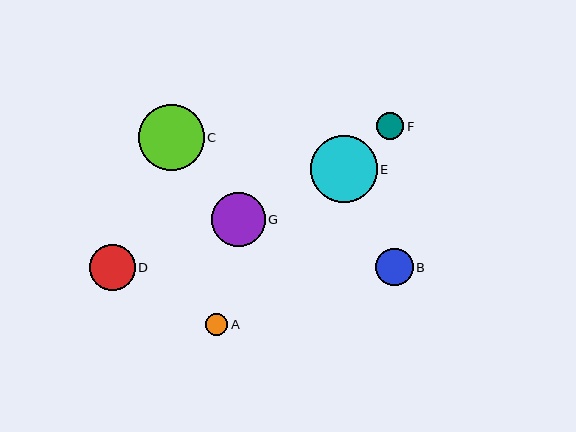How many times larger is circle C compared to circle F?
Circle C is approximately 2.5 times the size of circle F.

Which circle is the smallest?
Circle A is the smallest with a size of approximately 23 pixels.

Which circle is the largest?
Circle E is the largest with a size of approximately 67 pixels.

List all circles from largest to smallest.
From largest to smallest: E, C, G, D, B, F, A.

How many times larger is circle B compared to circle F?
Circle B is approximately 1.4 times the size of circle F.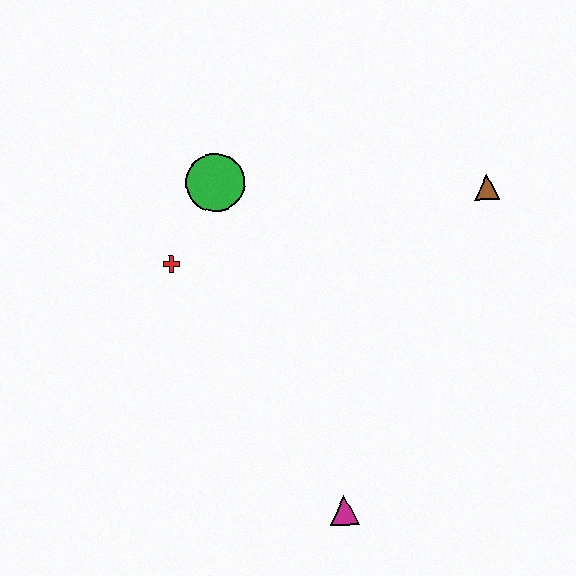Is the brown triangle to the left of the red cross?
No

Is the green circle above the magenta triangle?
Yes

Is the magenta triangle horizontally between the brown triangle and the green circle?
Yes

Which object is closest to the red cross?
The green circle is closest to the red cross.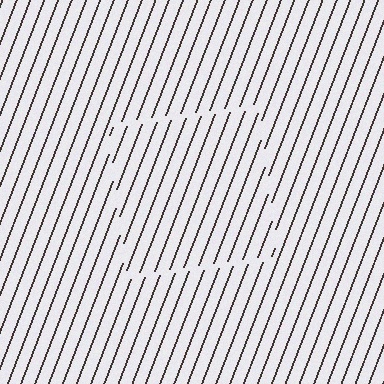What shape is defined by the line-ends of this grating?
An illusory square. The interior of the shape contains the same grating, shifted by half a period — the contour is defined by the phase discontinuity where line-ends from the inner and outer gratings abut.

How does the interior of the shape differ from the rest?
The interior of the shape contains the same grating, shifted by half a period — the contour is defined by the phase discontinuity where line-ends from the inner and outer gratings abut.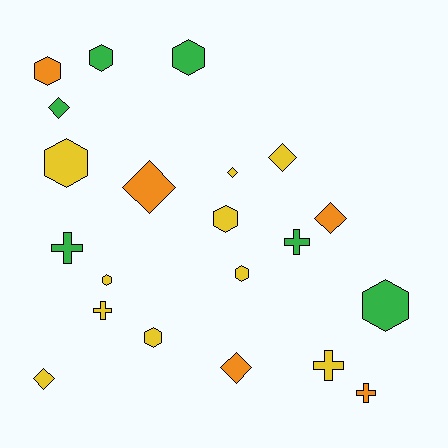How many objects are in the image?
There are 21 objects.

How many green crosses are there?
There are 2 green crosses.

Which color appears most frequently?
Yellow, with 10 objects.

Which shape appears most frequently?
Hexagon, with 9 objects.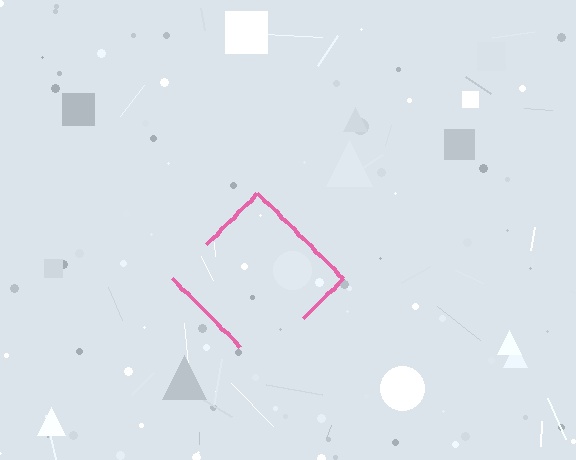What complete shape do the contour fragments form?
The contour fragments form a diamond.